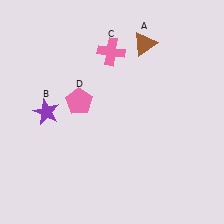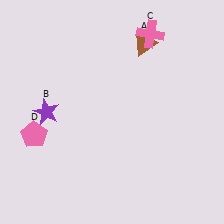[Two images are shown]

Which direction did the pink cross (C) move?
The pink cross (C) moved right.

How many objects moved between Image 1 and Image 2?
2 objects moved between the two images.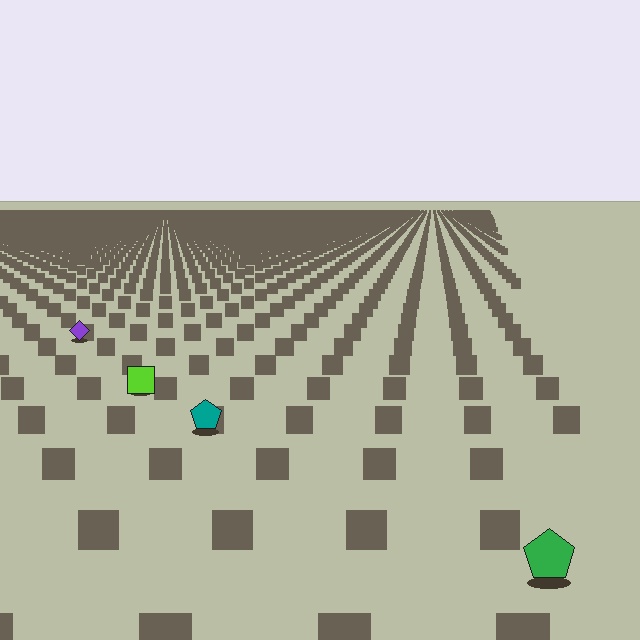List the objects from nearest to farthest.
From nearest to farthest: the green pentagon, the teal pentagon, the lime square, the purple diamond.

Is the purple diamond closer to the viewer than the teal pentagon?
No. The teal pentagon is closer — you can tell from the texture gradient: the ground texture is coarser near it.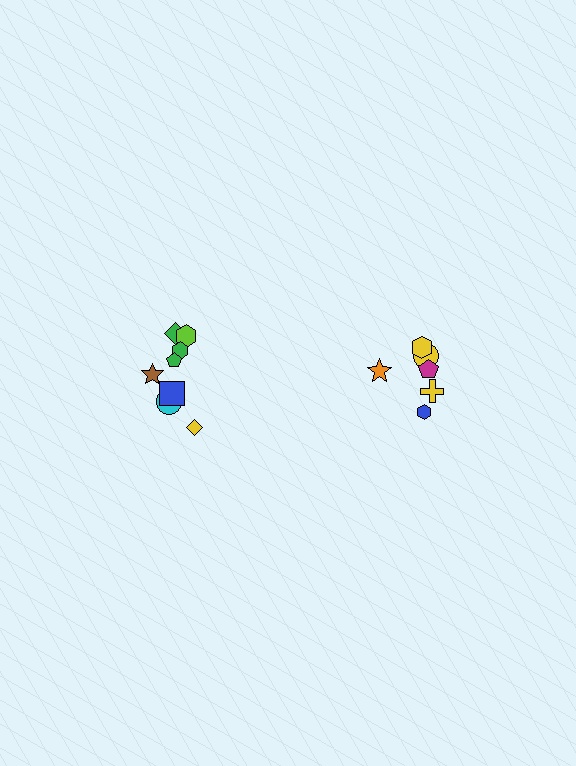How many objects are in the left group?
There are 8 objects.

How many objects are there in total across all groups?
There are 14 objects.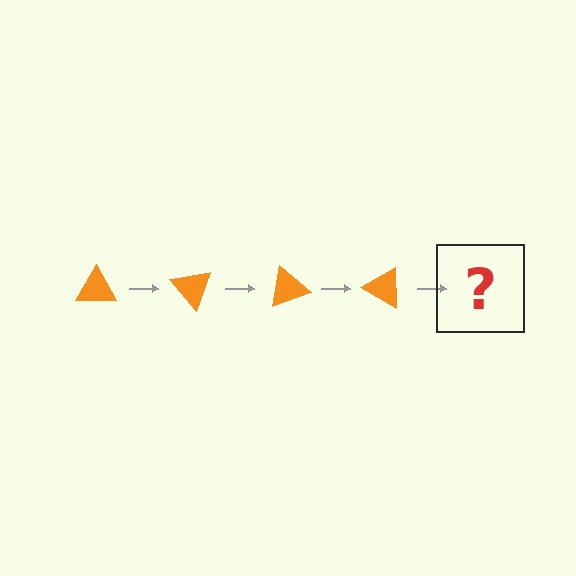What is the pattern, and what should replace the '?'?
The pattern is that the triangle rotates 50 degrees each step. The '?' should be an orange triangle rotated 200 degrees.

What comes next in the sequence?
The next element should be an orange triangle rotated 200 degrees.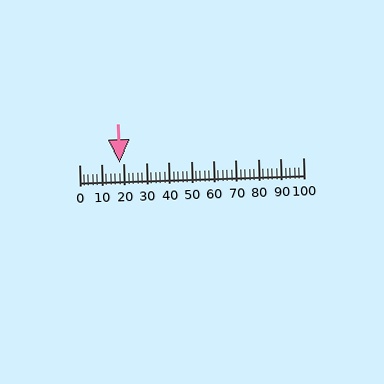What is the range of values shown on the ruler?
The ruler shows values from 0 to 100.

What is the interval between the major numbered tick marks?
The major tick marks are spaced 10 units apart.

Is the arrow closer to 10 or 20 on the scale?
The arrow is closer to 20.